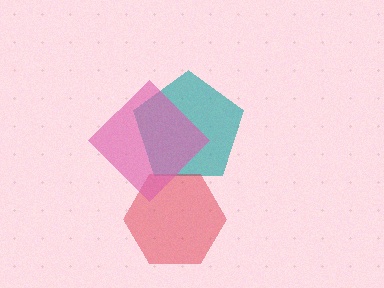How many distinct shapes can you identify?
There are 3 distinct shapes: a teal pentagon, a red hexagon, a pink diamond.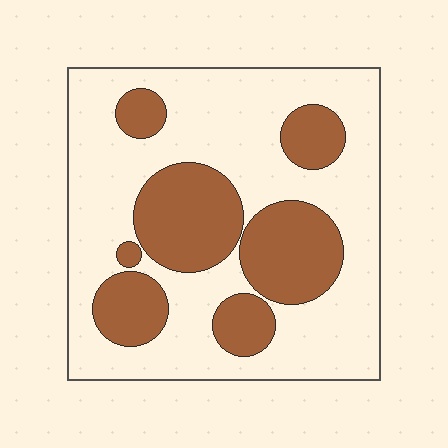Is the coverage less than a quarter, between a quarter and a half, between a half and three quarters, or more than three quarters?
Between a quarter and a half.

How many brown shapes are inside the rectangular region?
7.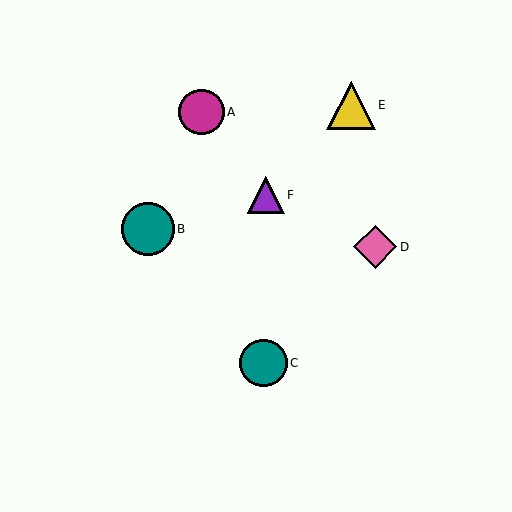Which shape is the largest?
The teal circle (labeled B) is the largest.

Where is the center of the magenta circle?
The center of the magenta circle is at (201, 112).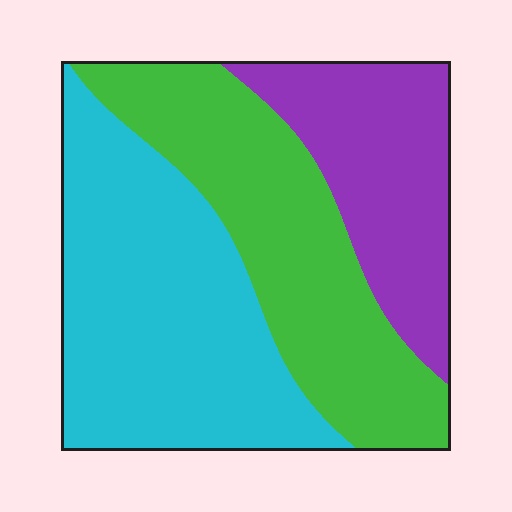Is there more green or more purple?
Green.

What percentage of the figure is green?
Green covers roughly 35% of the figure.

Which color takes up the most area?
Cyan, at roughly 40%.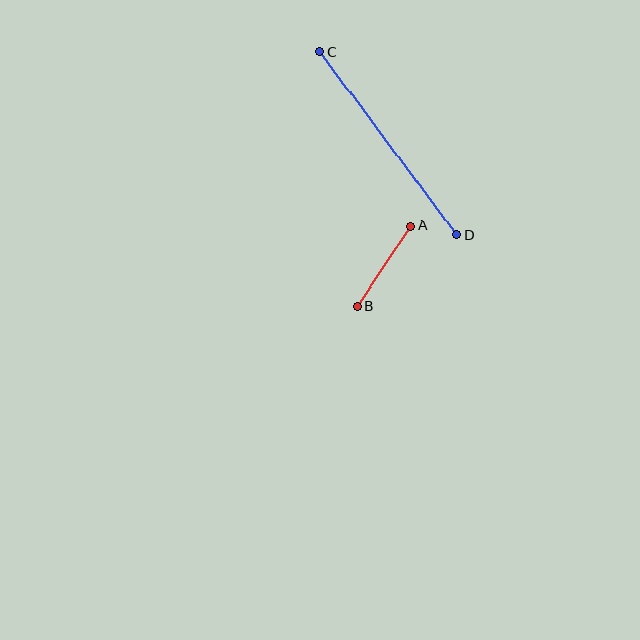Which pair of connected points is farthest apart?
Points C and D are farthest apart.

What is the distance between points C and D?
The distance is approximately 228 pixels.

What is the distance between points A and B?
The distance is approximately 96 pixels.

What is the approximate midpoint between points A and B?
The midpoint is at approximately (384, 266) pixels.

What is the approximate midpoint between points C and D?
The midpoint is at approximately (388, 143) pixels.